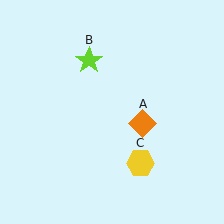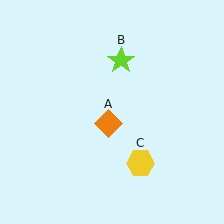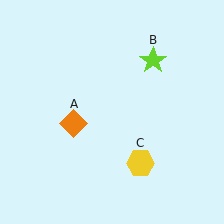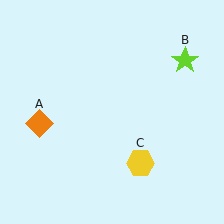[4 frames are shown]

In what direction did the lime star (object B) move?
The lime star (object B) moved right.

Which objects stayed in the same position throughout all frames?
Yellow hexagon (object C) remained stationary.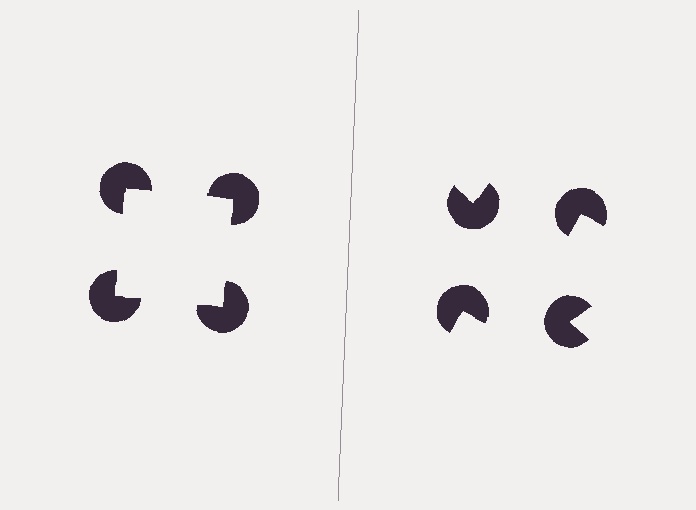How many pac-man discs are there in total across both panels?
8 — 4 on each side.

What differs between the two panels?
The pac-man discs are positioned identically on both sides; only the wedge orientations differ. On the left they align to a square; on the right they are misaligned.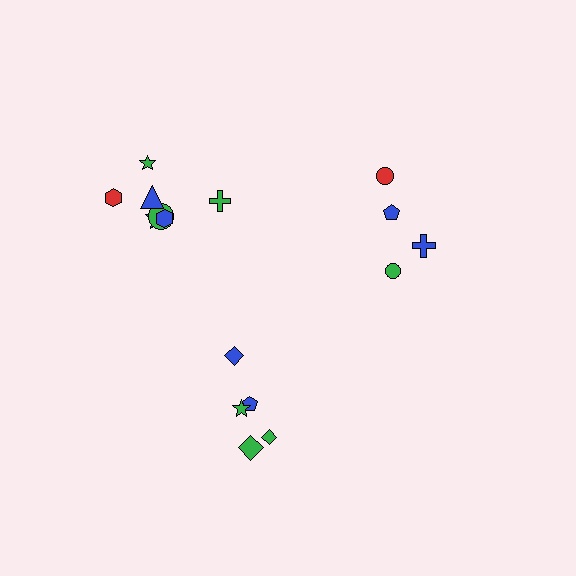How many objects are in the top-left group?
There are 7 objects.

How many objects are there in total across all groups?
There are 16 objects.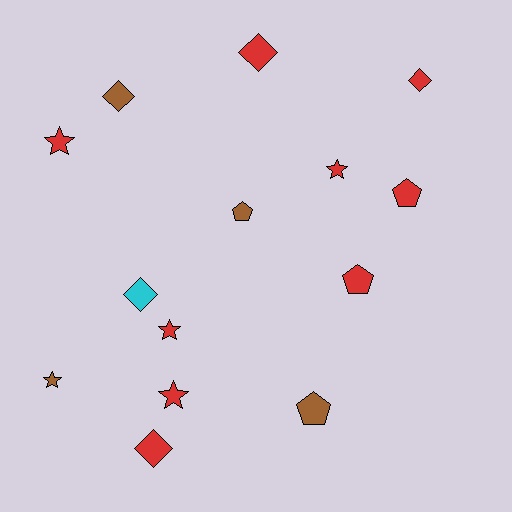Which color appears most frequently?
Red, with 9 objects.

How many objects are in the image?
There are 14 objects.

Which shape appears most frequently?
Star, with 5 objects.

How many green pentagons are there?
There are no green pentagons.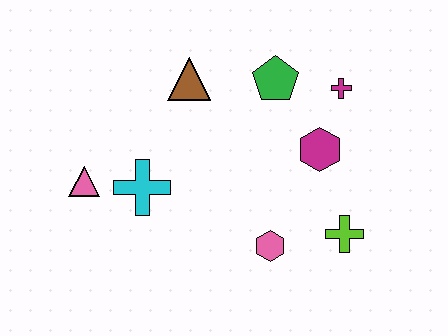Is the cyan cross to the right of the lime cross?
No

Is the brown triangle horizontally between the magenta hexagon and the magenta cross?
No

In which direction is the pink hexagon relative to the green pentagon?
The pink hexagon is below the green pentagon.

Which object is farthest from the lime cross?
The pink triangle is farthest from the lime cross.